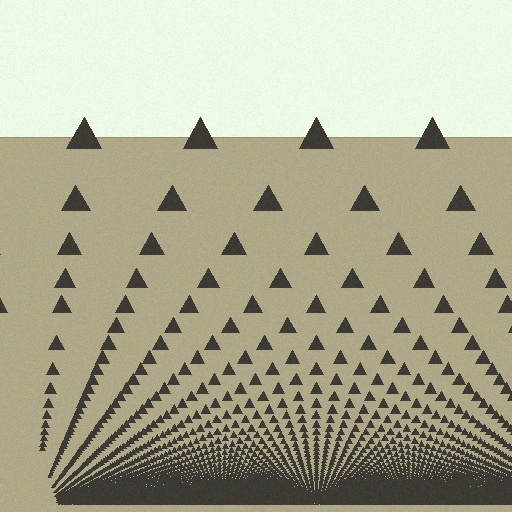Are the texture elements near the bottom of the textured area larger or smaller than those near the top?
Smaller. The gradient is inverted — elements near the bottom are smaller and denser.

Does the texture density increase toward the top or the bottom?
Density increases toward the bottom.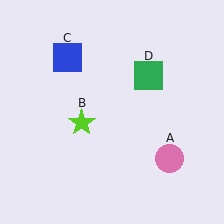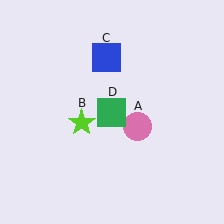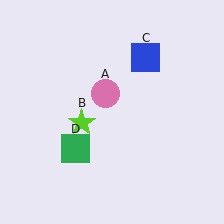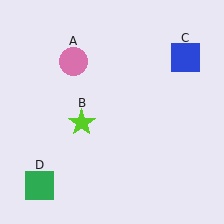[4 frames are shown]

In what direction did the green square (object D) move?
The green square (object D) moved down and to the left.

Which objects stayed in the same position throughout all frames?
Lime star (object B) remained stationary.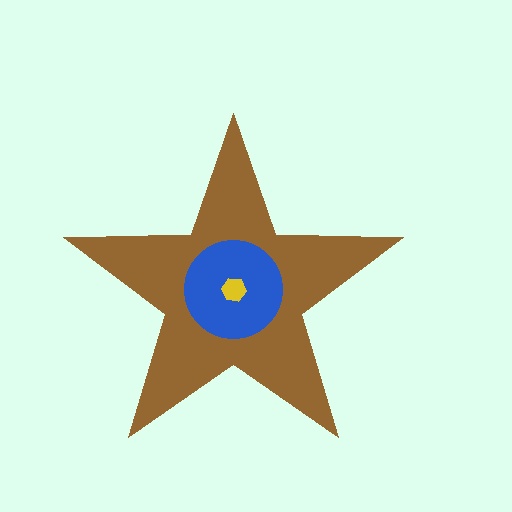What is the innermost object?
The yellow hexagon.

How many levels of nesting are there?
3.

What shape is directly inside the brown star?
The blue circle.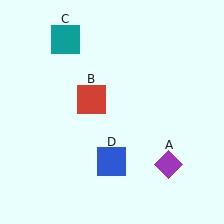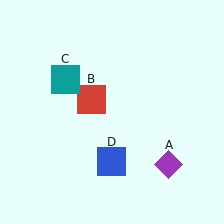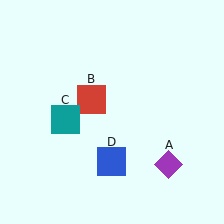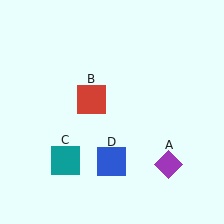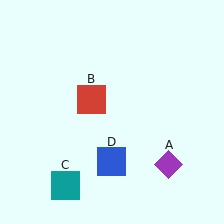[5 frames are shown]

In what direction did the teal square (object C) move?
The teal square (object C) moved down.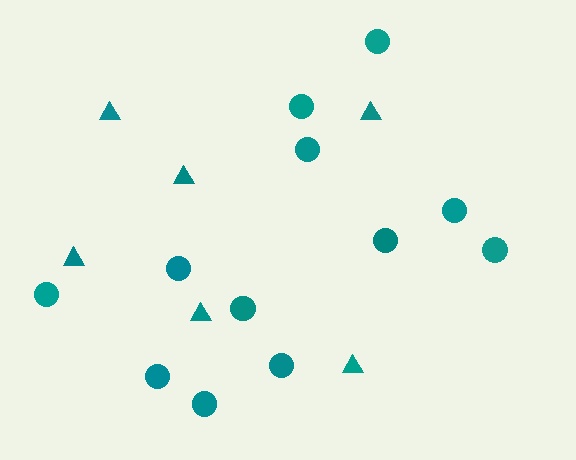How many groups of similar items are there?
There are 2 groups: one group of triangles (6) and one group of circles (12).